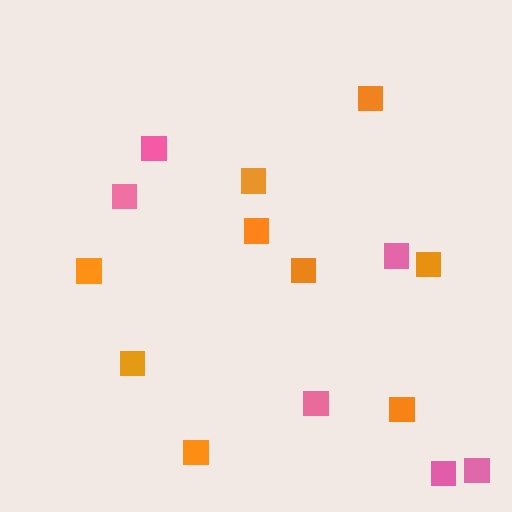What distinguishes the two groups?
There are 2 groups: one group of orange squares (9) and one group of pink squares (6).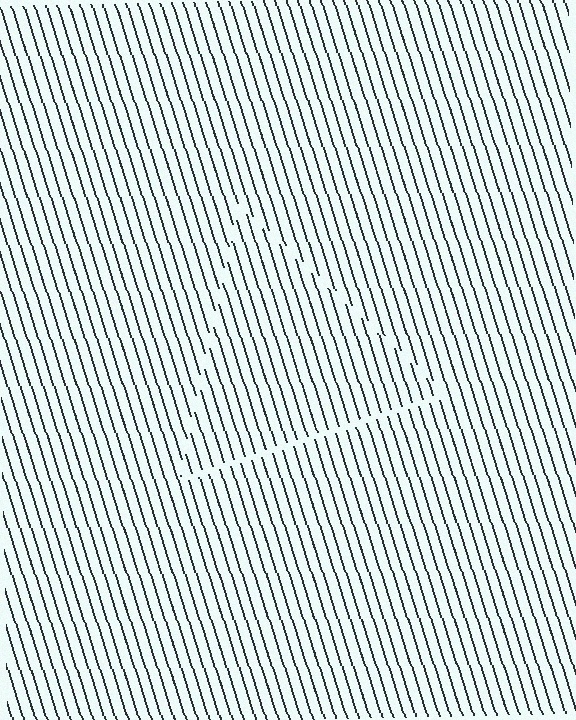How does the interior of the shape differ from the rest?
The interior of the shape contains the same grating, shifted by half a period — the contour is defined by the phase discontinuity where line-ends from the inner and outer gratings abut.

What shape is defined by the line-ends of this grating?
An illusory triangle. The interior of the shape contains the same grating, shifted by half a period — the contour is defined by the phase discontinuity where line-ends from the inner and outer gratings abut.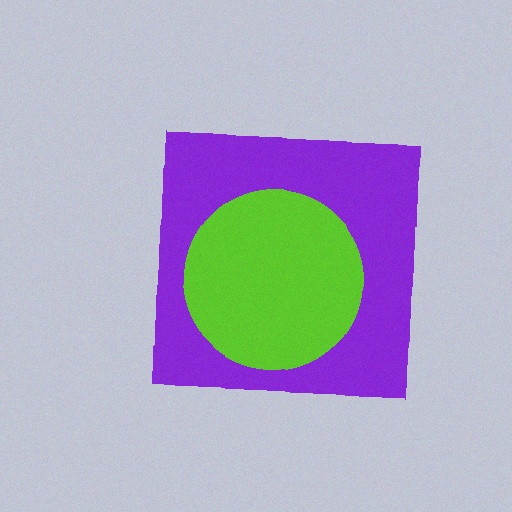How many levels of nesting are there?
2.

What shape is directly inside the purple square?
The lime circle.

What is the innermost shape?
The lime circle.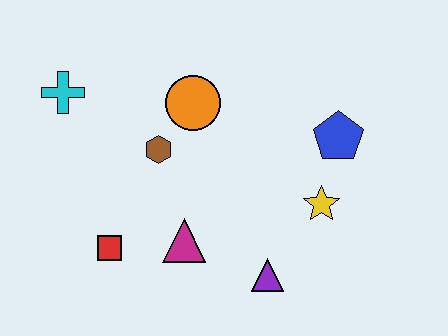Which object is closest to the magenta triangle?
The red square is closest to the magenta triangle.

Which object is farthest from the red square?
The blue pentagon is farthest from the red square.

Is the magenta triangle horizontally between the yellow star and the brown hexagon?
Yes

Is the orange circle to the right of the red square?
Yes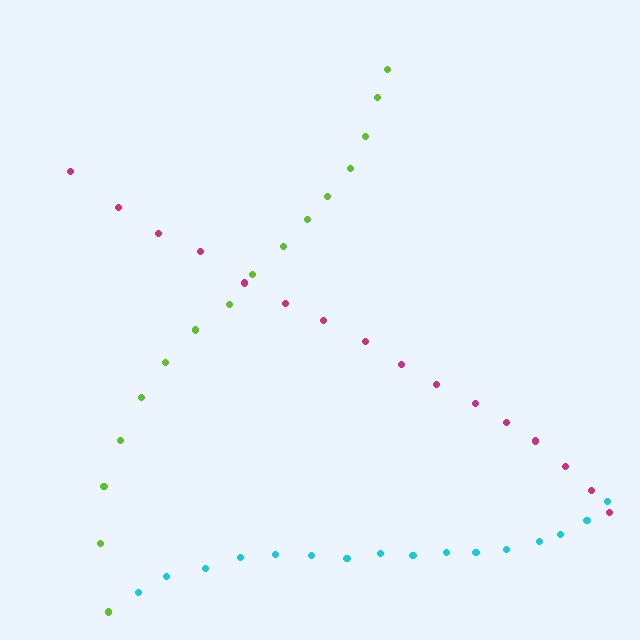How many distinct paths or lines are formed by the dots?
There are 3 distinct paths.